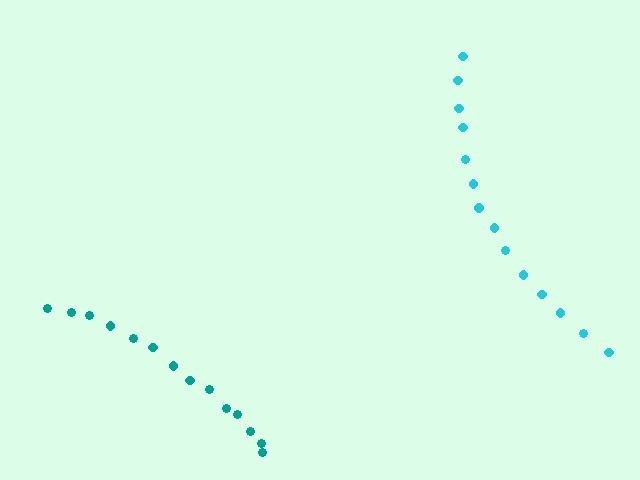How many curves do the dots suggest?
There are 2 distinct paths.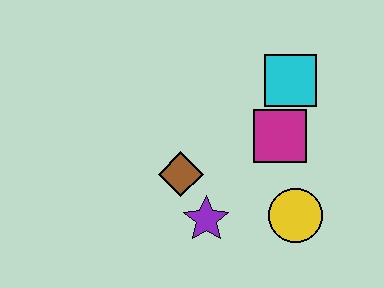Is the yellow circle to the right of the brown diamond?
Yes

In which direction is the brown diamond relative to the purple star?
The brown diamond is above the purple star.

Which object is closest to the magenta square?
The cyan square is closest to the magenta square.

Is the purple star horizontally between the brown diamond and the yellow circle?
Yes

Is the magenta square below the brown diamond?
No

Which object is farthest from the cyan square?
The purple star is farthest from the cyan square.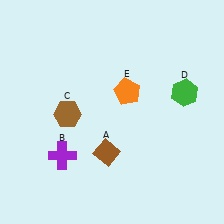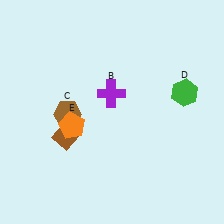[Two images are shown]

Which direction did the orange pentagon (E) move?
The orange pentagon (E) moved left.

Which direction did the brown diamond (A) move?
The brown diamond (A) moved left.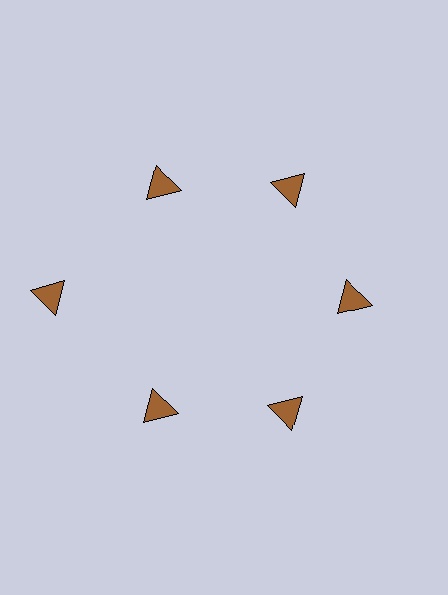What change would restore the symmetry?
The symmetry would be restored by moving it inward, back onto the ring so that all 6 triangles sit at equal angles and equal distance from the center.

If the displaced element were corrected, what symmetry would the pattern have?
It would have 6-fold rotational symmetry — the pattern would map onto itself every 60 degrees.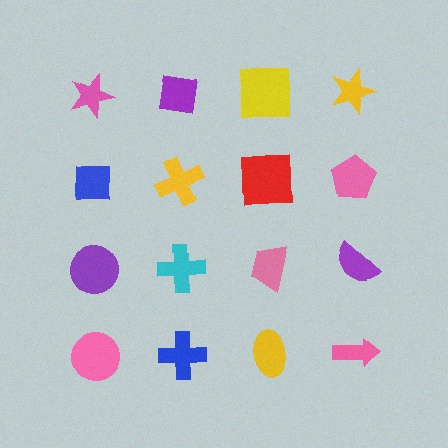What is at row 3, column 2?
A cyan cross.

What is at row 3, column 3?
A pink trapezoid.